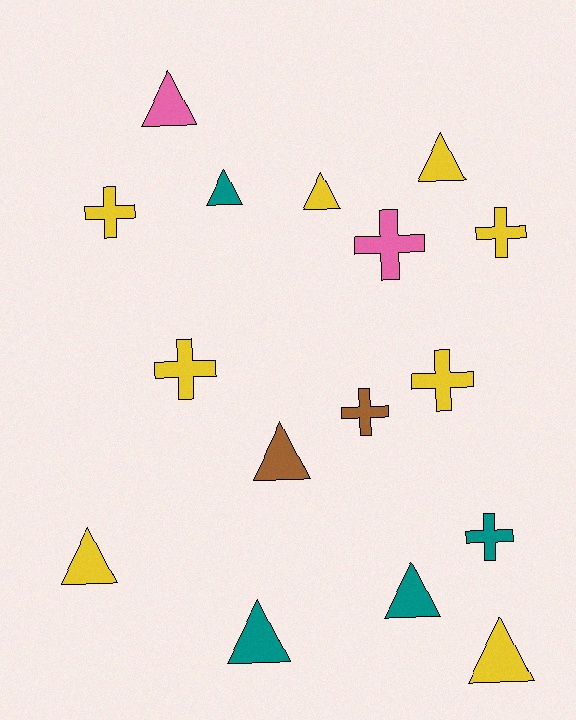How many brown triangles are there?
There is 1 brown triangle.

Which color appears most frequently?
Yellow, with 8 objects.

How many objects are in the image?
There are 16 objects.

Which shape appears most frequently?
Triangle, with 9 objects.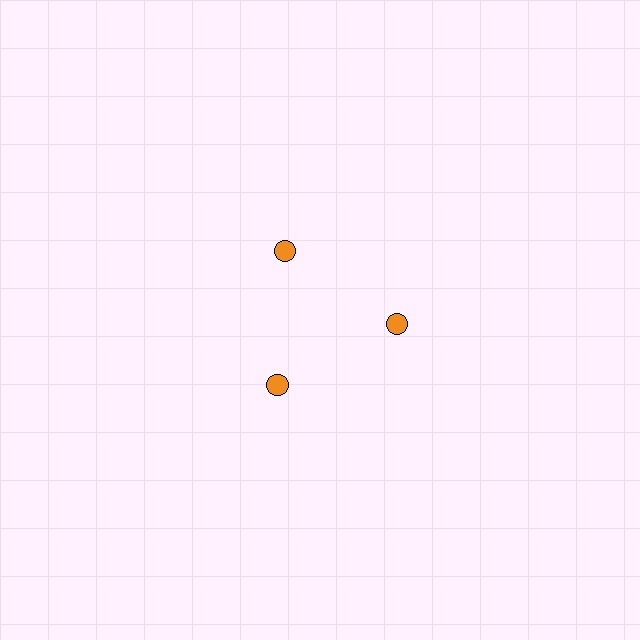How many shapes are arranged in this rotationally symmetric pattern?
There are 3 shapes, arranged in 3 groups of 1.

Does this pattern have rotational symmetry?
Yes, this pattern has 3-fold rotational symmetry. It looks the same after rotating 120 degrees around the center.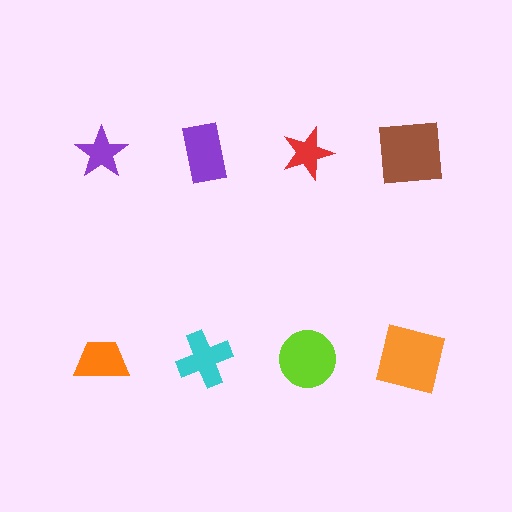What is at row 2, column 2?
A cyan cross.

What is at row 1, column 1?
A purple star.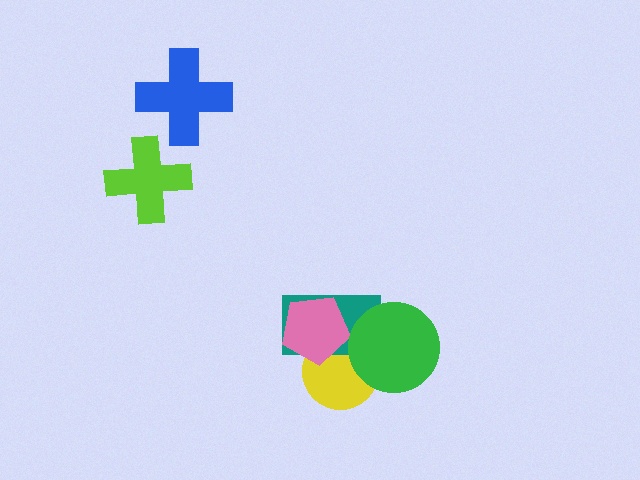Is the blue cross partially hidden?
No, no other shape covers it.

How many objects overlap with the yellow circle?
3 objects overlap with the yellow circle.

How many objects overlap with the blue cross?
0 objects overlap with the blue cross.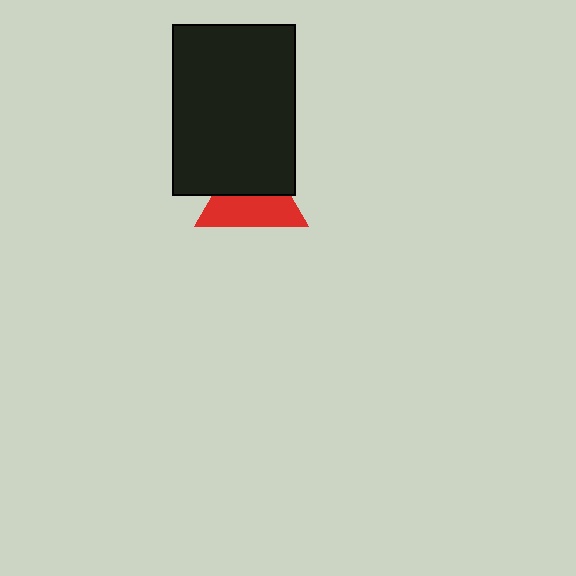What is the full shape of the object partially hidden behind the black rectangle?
The partially hidden object is a red triangle.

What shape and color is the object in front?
The object in front is a black rectangle.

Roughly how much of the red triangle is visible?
About half of it is visible (roughly 54%).